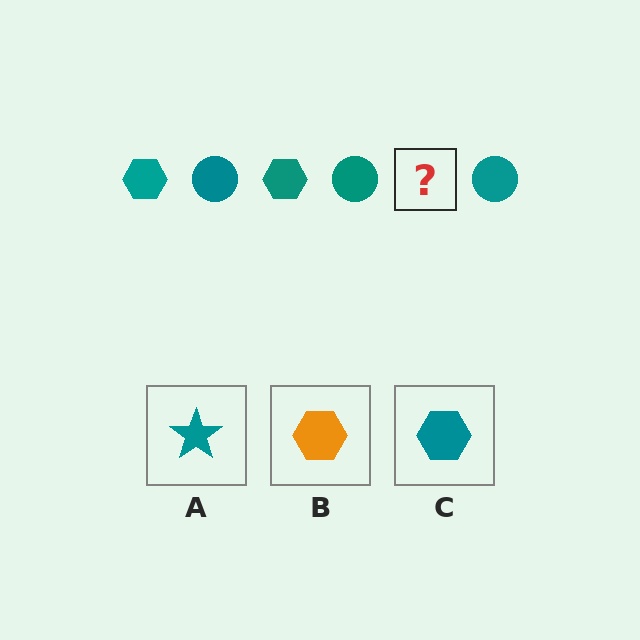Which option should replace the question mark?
Option C.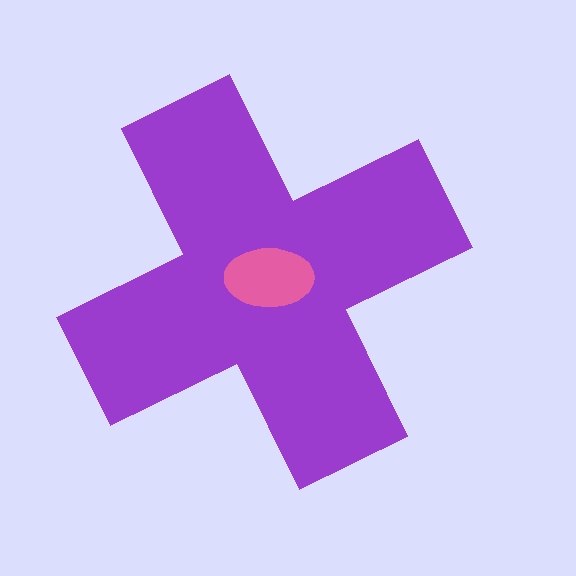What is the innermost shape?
The pink ellipse.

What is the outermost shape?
The purple cross.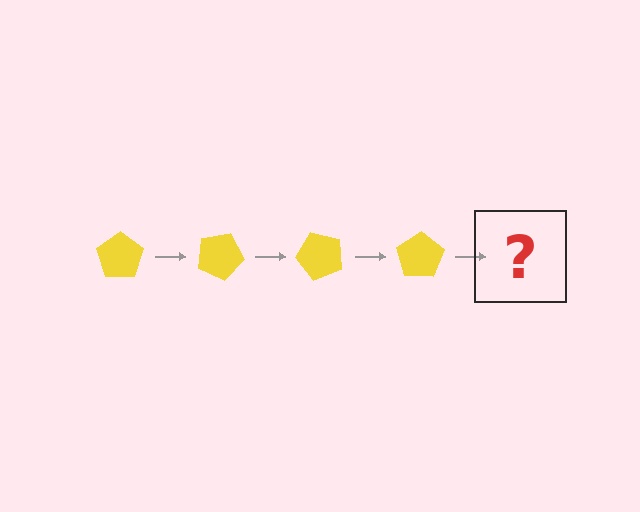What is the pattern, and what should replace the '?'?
The pattern is that the pentagon rotates 25 degrees each step. The '?' should be a yellow pentagon rotated 100 degrees.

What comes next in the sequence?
The next element should be a yellow pentagon rotated 100 degrees.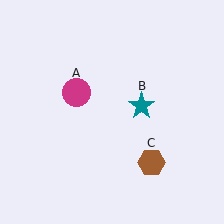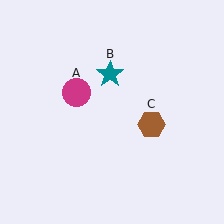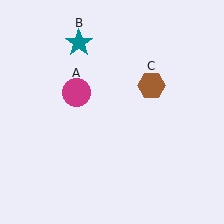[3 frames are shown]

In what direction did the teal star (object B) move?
The teal star (object B) moved up and to the left.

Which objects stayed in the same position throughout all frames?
Magenta circle (object A) remained stationary.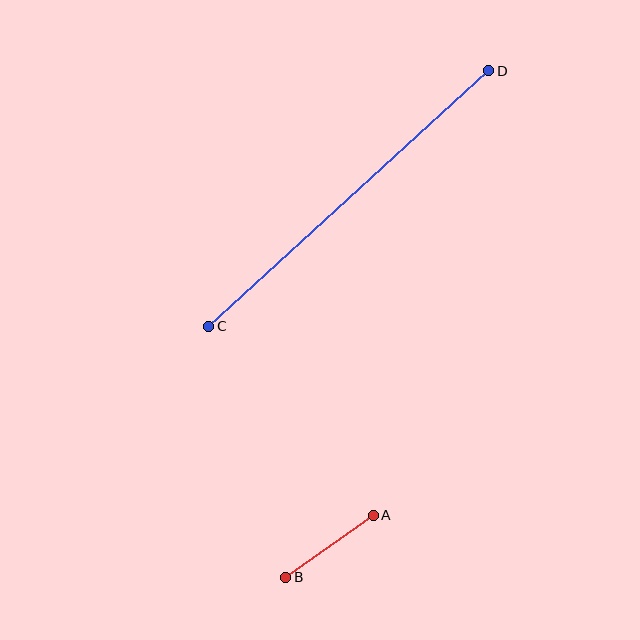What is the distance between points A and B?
The distance is approximately 107 pixels.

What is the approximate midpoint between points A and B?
The midpoint is at approximately (329, 546) pixels.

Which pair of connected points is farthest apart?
Points C and D are farthest apart.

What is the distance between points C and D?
The distance is approximately 379 pixels.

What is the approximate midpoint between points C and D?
The midpoint is at approximately (349, 199) pixels.